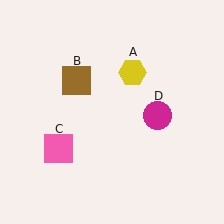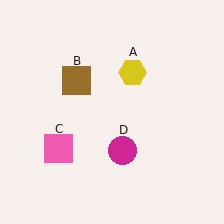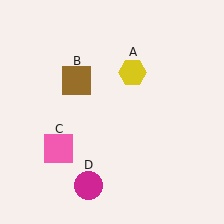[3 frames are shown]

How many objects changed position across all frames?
1 object changed position: magenta circle (object D).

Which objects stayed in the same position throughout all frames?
Yellow hexagon (object A) and brown square (object B) and pink square (object C) remained stationary.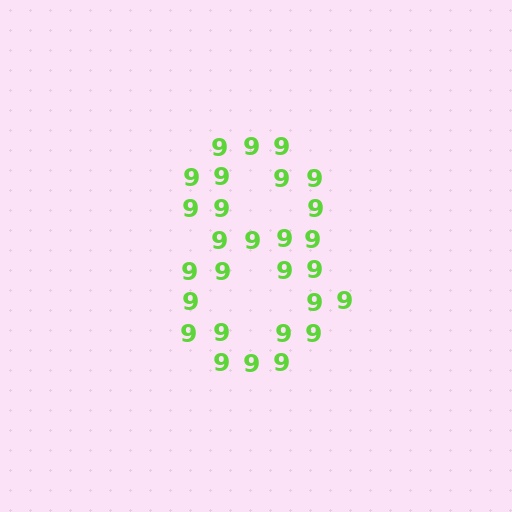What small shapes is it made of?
It is made of small digit 9's.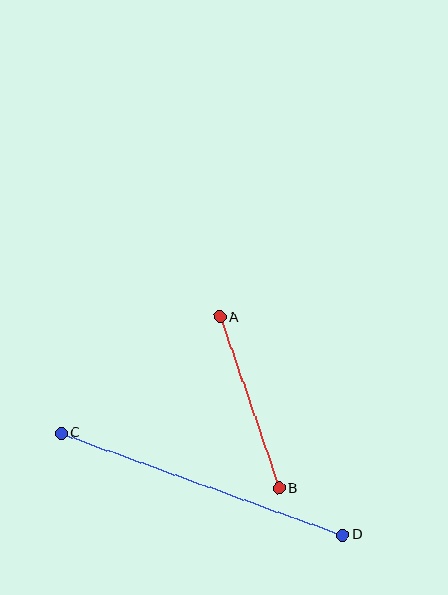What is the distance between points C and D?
The distance is approximately 299 pixels.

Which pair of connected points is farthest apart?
Points C and D are farthest apart.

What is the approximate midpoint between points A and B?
The midpoint is at approximately (249, 403) pixels.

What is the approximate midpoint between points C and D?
The midpoint is at approximately (202, 484) pixels.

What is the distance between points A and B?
The distance is approximately 181 pixels.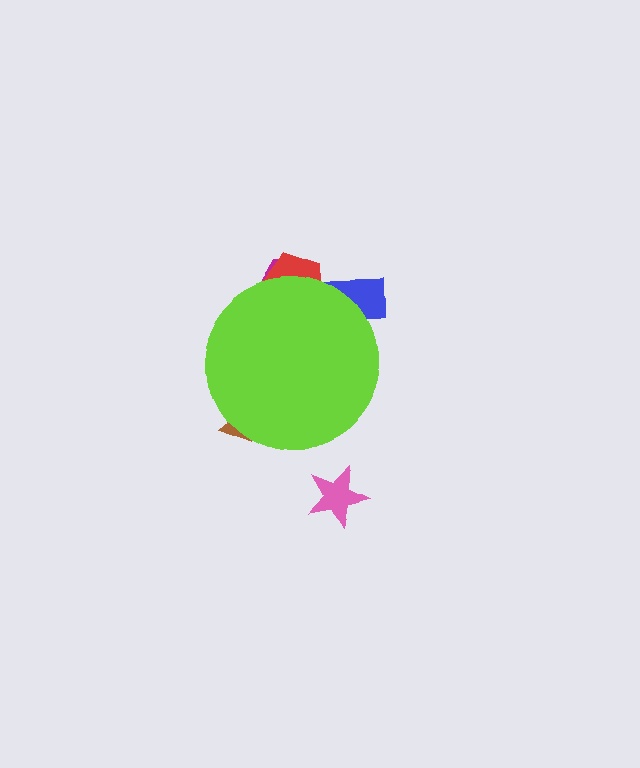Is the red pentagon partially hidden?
Yes, the red pentagon is partially hidden behind the lime circle.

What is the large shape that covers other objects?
A lime circle.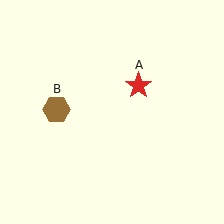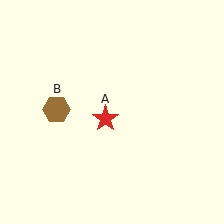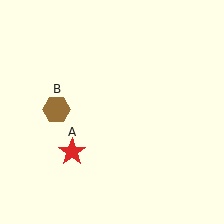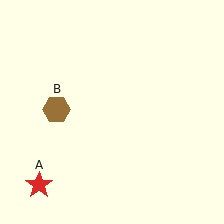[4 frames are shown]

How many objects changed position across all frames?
1 object changed position: red star (object A).